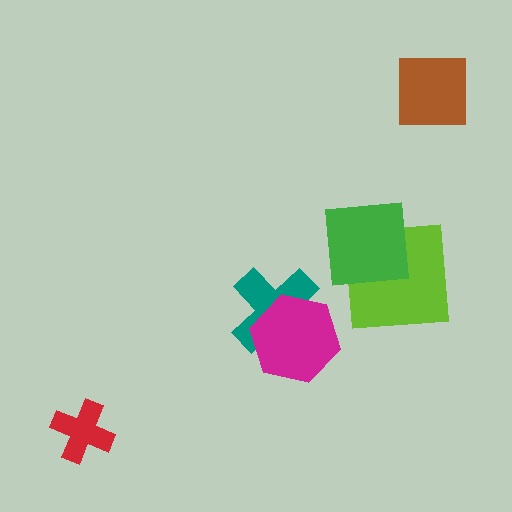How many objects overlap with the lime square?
1 object overlaps with the lime square.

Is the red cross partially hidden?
No, no other shape covers it.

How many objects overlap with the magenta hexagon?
1 object overlaps with the magenta hexagon.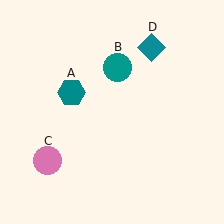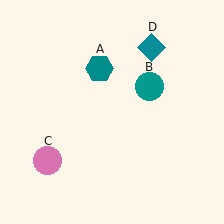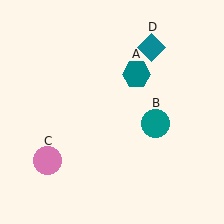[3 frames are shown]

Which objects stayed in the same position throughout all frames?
Pink circle (object C) and teal diamond (object D) remained stationary.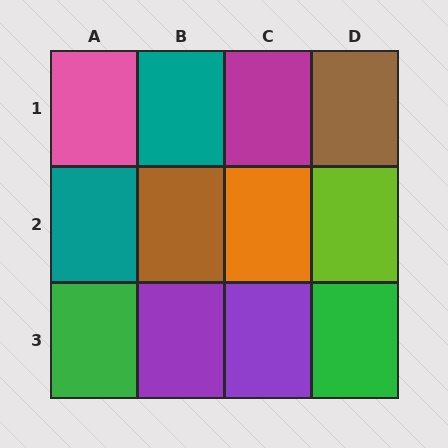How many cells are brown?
2 cells are brown.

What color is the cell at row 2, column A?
Teal.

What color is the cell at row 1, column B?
Teal.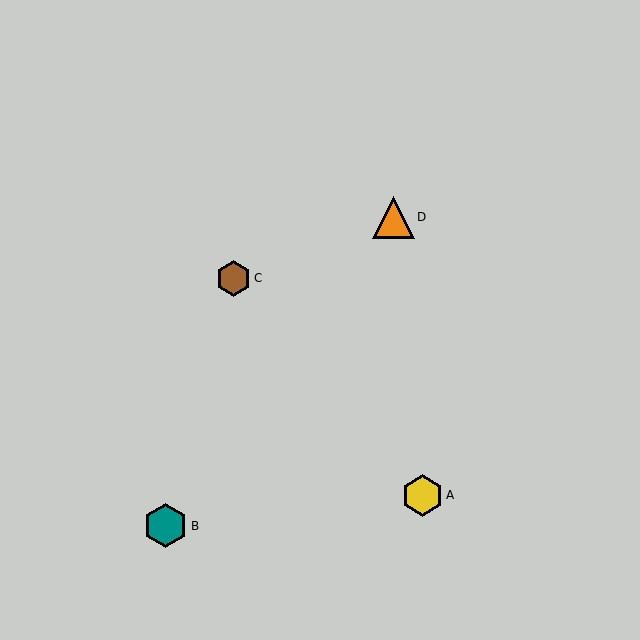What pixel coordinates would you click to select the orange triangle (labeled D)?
Click at (393, 217) to select the orange triangle D.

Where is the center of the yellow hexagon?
The center of the yellow hexagon is at (422, 495).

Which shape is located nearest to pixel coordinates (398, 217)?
The orange triangle (labeled D) at (393, 217) is nearest to that location.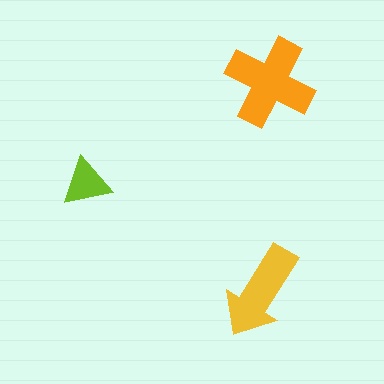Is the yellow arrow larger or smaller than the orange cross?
Smaller.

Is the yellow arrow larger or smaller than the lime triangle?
Larger.